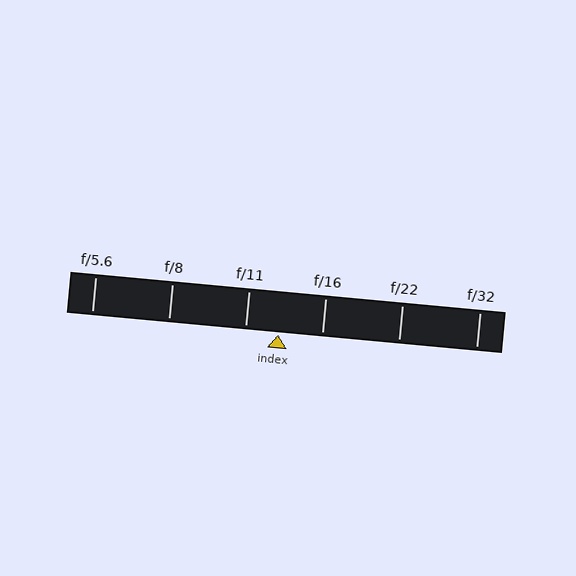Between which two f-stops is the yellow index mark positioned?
The index mark is between f/11 and f/16.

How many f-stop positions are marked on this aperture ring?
There are 6 f-stop positions marked.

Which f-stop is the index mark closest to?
The index mark is closest to f/11.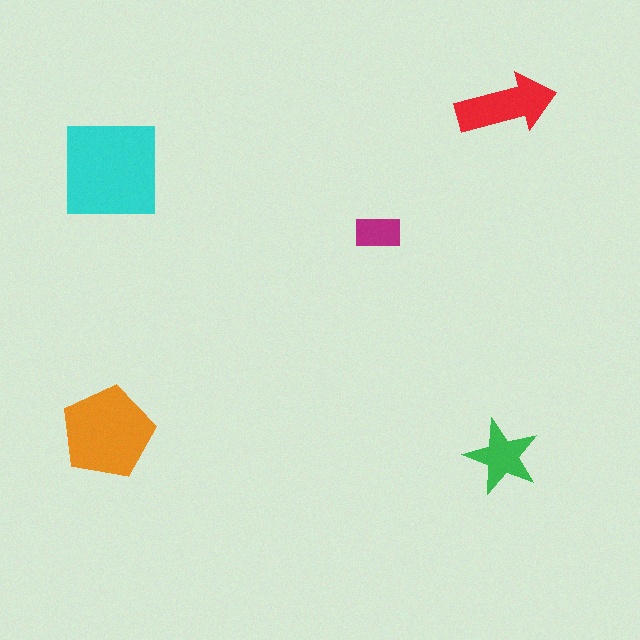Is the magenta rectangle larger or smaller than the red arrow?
Smaller.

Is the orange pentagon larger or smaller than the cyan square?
Smaller.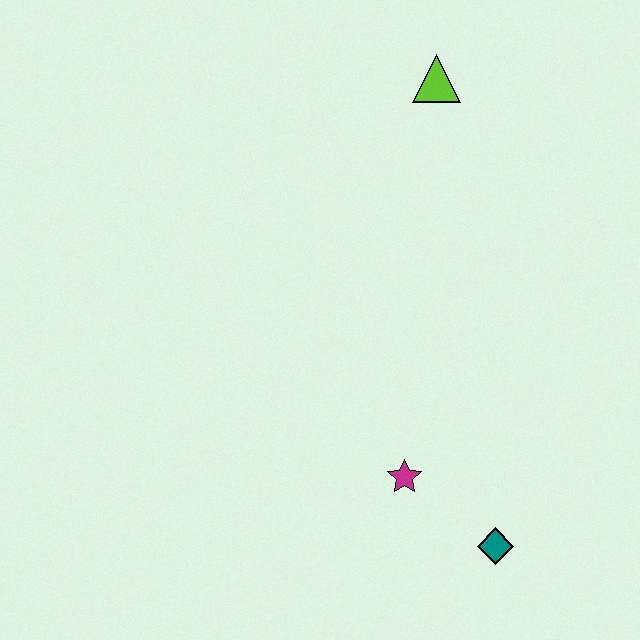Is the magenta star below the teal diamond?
No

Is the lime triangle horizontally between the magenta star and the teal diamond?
Yes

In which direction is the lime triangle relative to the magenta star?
The lime triangle is above the magenta star.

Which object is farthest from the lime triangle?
The teal diamond is farthest from the lime triangle.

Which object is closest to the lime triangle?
The magenta star is closest to the lime triangle.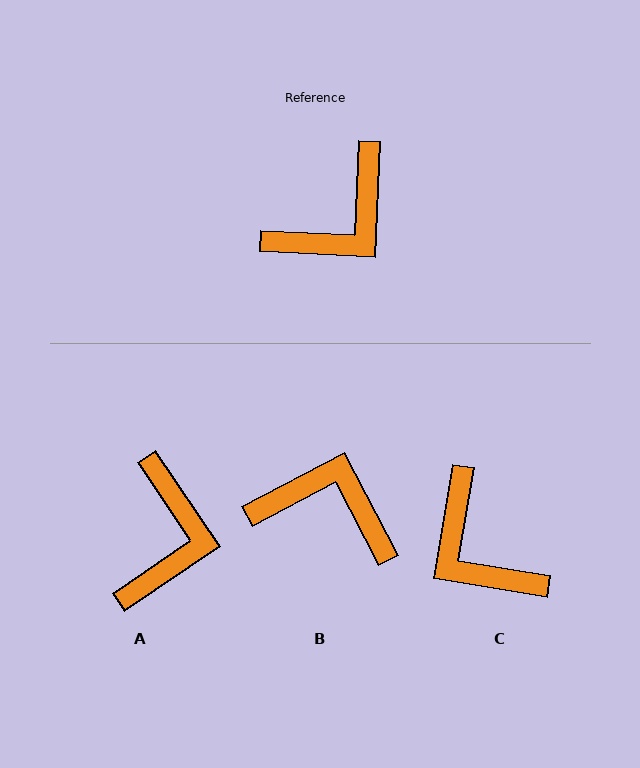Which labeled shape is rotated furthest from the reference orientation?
B, about 120 degrees away.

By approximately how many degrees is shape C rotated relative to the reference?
Approximately 97 degrees clockwise.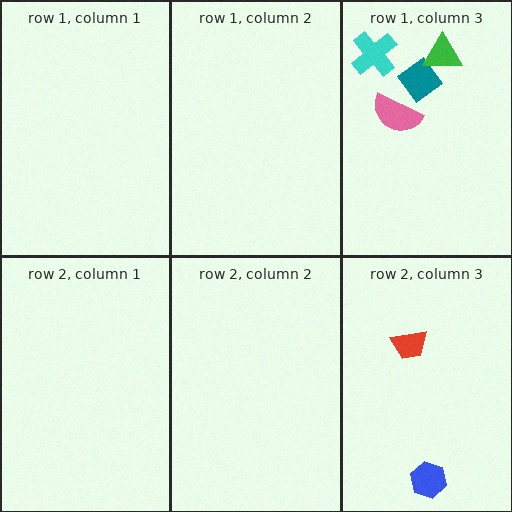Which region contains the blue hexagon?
The row 2, column 3 region.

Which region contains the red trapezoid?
The row 2, column 3 region.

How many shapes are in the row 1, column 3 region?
4.